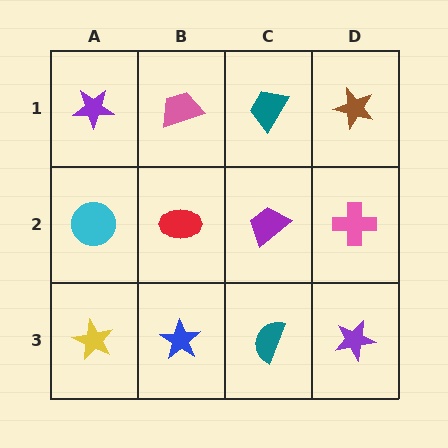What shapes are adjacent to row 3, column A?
A cyan circle (row 2, column A), a blue star (row 3, column B).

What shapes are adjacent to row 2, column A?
A purple star (row 1, column A), a yellow star (row 3, column A), a red ellipse (row 2, column B).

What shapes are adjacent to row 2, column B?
A pink trapezoid (row 1, column B), a blue star (row 3, column B), a cyan circle (row 2, column A), a purple trapezoid (row 2, column C).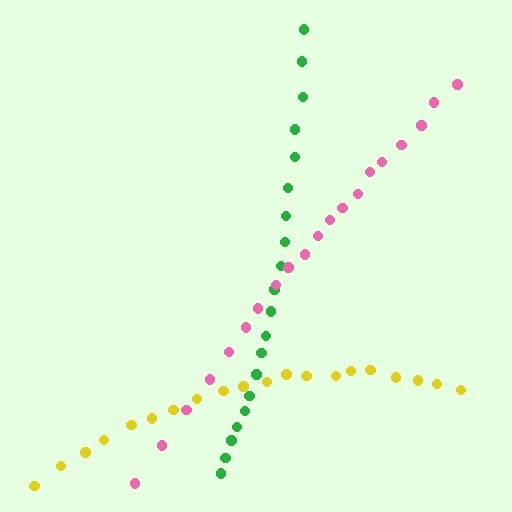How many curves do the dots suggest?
There are 3 distinct paths.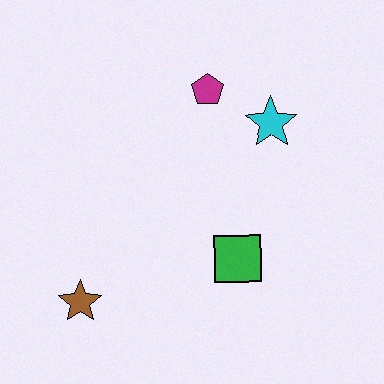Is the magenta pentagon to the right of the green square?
No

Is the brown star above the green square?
No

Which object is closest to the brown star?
The green square is closest to the brown star.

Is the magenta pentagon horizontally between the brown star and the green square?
Yes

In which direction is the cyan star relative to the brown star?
The cyan star is to the right of the brown star.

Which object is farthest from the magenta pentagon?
The brown star is farthest from the magenta pentagon.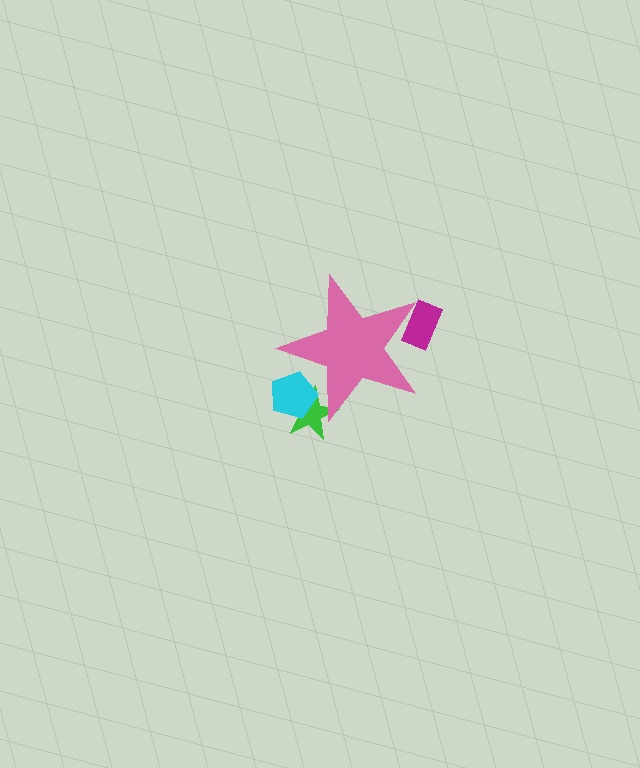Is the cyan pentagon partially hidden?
Yes, the cyan pentagon is partially hidden behind the pink star.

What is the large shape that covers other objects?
A pink star.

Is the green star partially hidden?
Yes, the green star is partially hidden behind the pink star.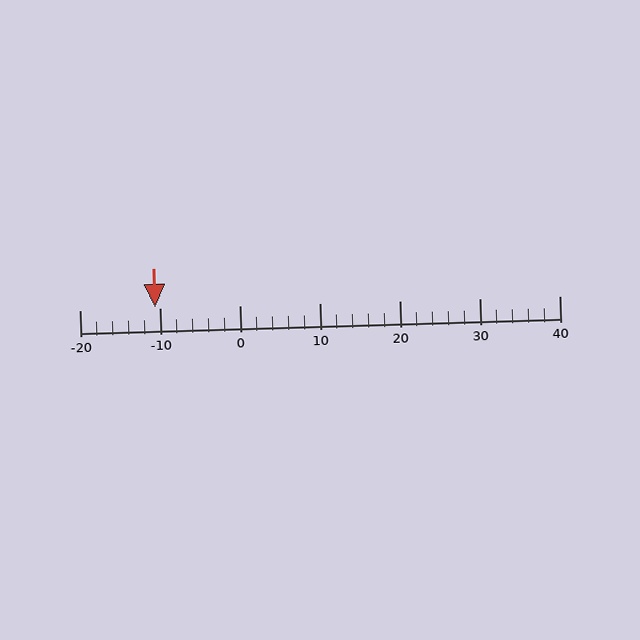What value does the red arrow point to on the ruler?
The red arrow points to approximately -11.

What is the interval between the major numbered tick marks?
The major tick marks are spaced 10 units apart.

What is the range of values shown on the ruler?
The ruler shows values from -20 to 40.